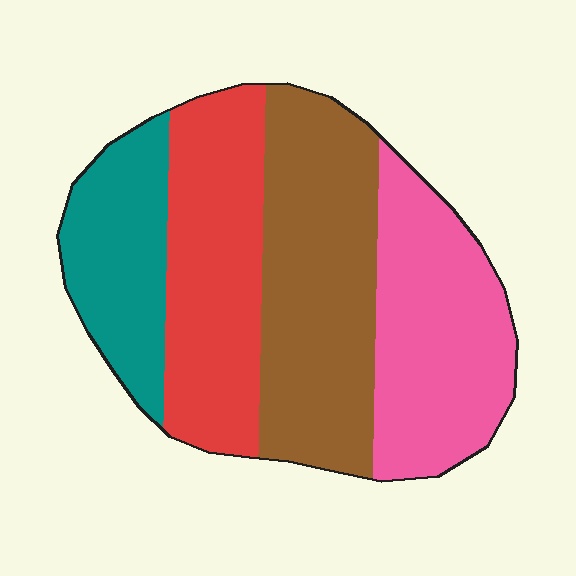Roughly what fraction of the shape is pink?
Pink covers 26% of the shape.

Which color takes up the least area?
Teal, at roughly 15%.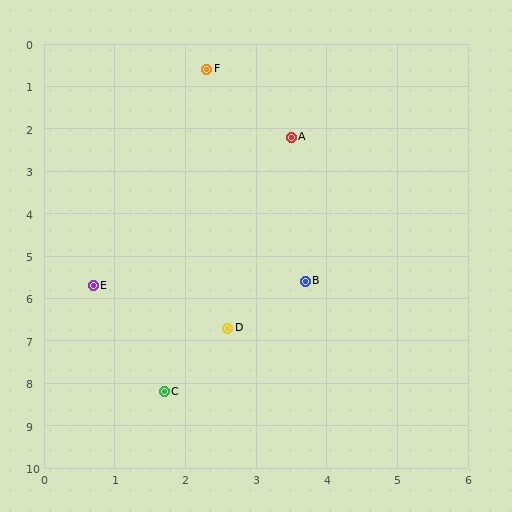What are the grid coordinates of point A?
Point A is at approximately (3.5, 2.2).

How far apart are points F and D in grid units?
Points F and D are about 6.1 grid units apart.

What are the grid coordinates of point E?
Point E is at approximately (0.7, 5.7).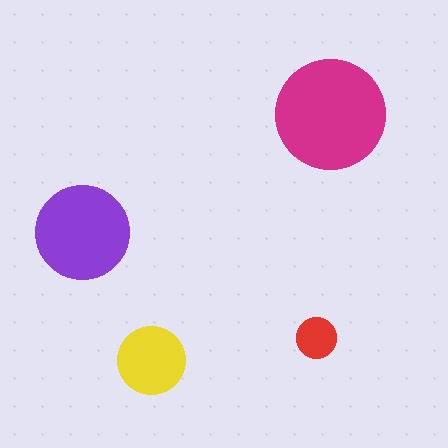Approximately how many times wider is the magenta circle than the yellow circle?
About 1.5 times wider.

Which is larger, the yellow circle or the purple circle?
The purple one.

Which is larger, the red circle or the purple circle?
The purple one.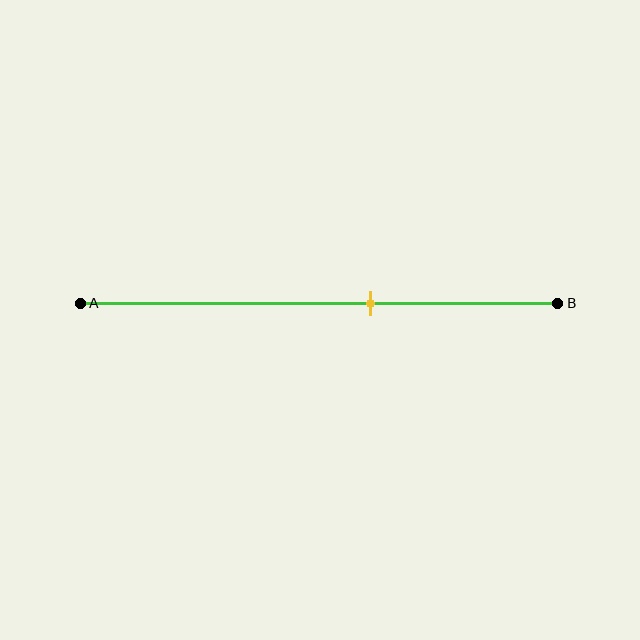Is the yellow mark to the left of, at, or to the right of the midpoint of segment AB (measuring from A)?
The yellow mark is to the right of the midpoint of segment AB.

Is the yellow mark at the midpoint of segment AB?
No, the mark is at about 60% from A, not at the 50% midpoint.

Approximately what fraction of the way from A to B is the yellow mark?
The yellow mark is approximately 60% of the way from A to B.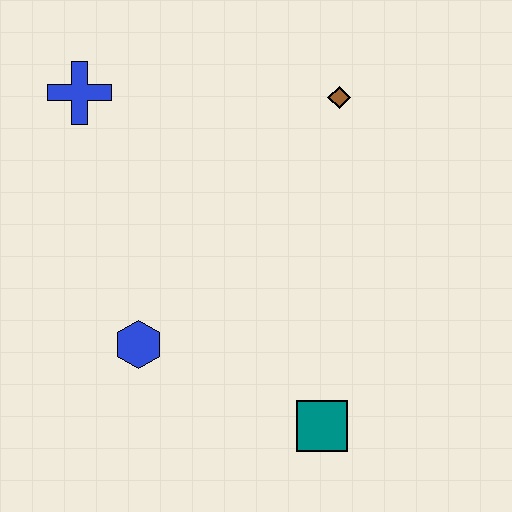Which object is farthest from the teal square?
The blue cross is farthest from the teal square.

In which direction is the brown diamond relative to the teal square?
The brown diamond is above the teal square.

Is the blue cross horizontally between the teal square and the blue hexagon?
No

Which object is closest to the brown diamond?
The blue cross is closest to the brown diamond.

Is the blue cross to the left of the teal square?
Yes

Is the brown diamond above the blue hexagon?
Yes